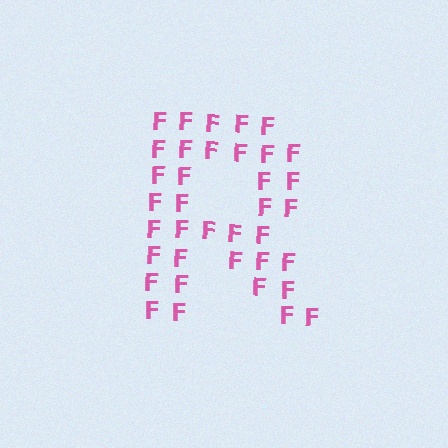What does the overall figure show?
The overall figure shows the letter R.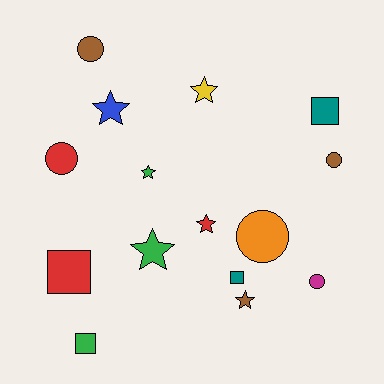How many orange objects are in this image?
There is 1 orange object.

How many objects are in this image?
There are 15 objects.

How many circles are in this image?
There are 5 circles.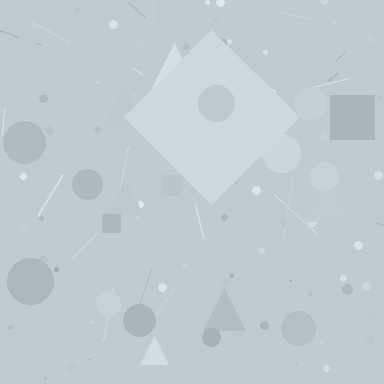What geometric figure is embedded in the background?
A diamond is embedded in the background.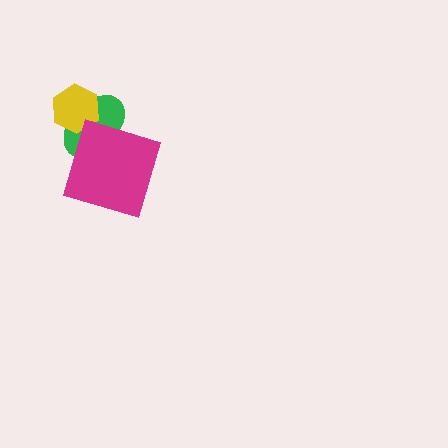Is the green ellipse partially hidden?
Yes, it is partially covered by another shape.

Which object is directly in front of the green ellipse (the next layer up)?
The yellow hexagon is directly in front of the green ellipse.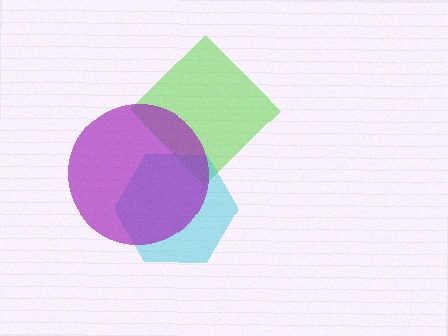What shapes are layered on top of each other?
The layered shapes are: a lime diamond, a cyan hexagon, a purple circle.